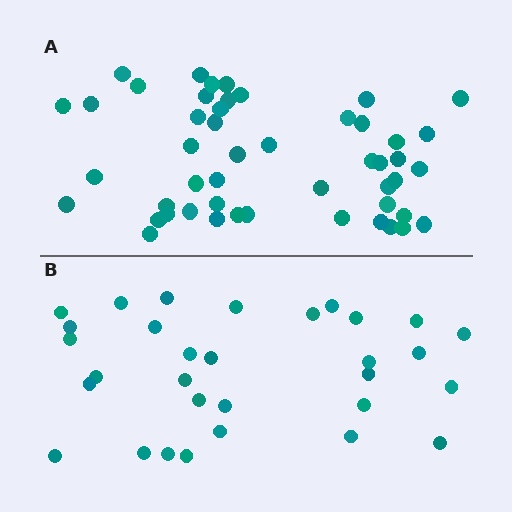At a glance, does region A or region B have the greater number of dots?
Region A (the top region) has more dots.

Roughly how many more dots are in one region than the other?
Region A has approximately 20 more dots than region B.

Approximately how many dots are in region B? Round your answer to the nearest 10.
About 30 dots. (The exact count is 31, which rounds to 30.)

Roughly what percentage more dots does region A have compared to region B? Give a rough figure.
About 60% more.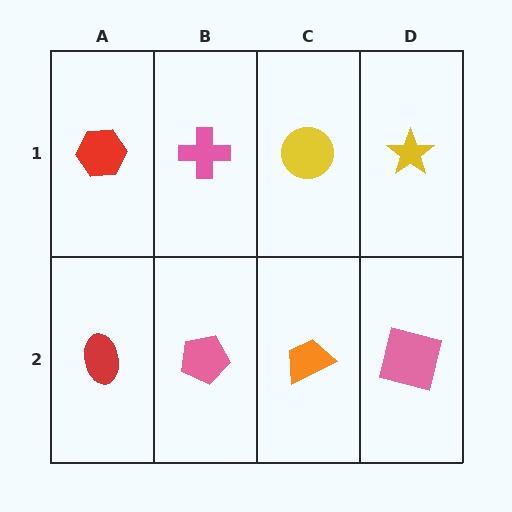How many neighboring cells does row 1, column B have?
3.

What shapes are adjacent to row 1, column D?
A pink square (row 2, column D), a yellow circle (row 1, column C).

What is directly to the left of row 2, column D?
An orange trapezoid.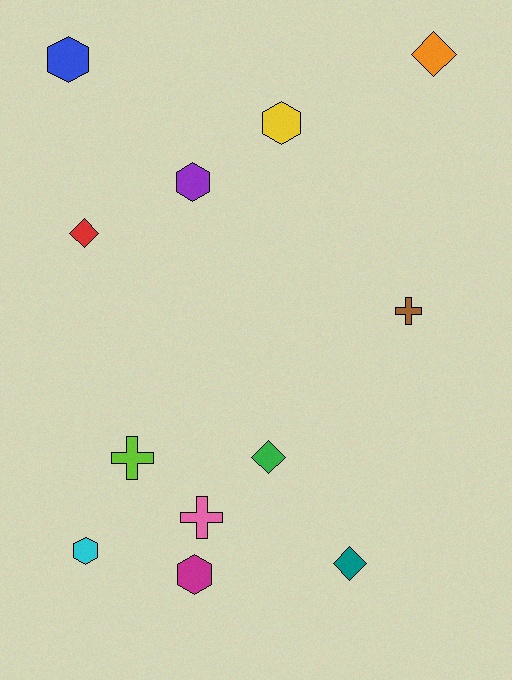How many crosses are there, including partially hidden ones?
There are 3 crosses.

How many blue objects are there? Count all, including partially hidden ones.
There is 1 blue object.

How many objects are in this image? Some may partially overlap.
There are 12 objects.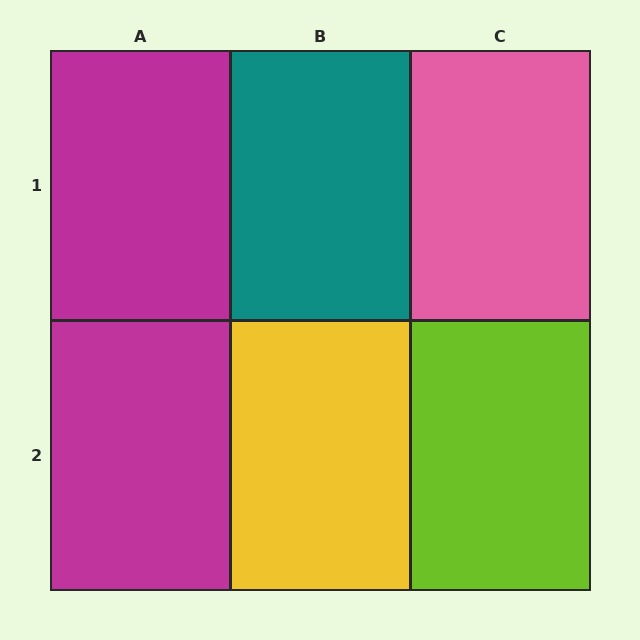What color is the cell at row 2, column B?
Yellow.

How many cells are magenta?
2 cells are magenta.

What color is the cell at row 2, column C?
Lime.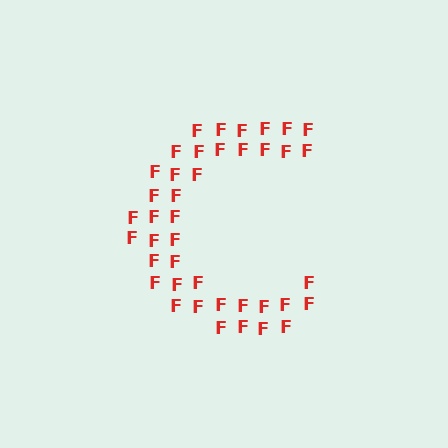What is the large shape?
The large shape is the letter C.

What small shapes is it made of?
It is made of small letter F's.